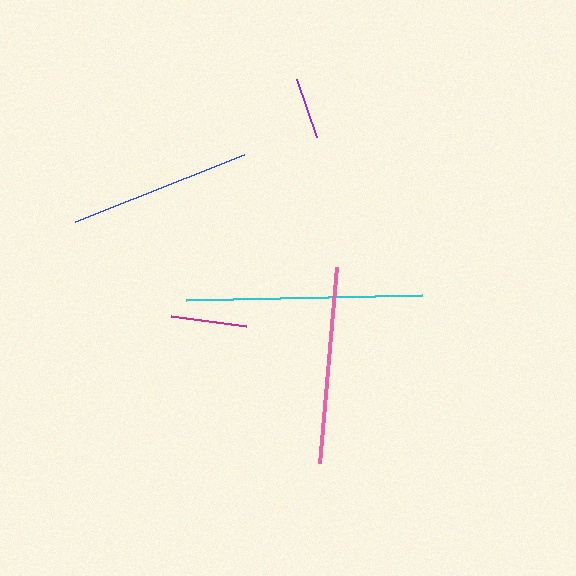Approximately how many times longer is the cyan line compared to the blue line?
The cyan line is approximately 1.3 times the length of the blue line.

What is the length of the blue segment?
The blue segment is approximately 181 pixels long.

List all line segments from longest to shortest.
From longest to shortest: cyan, pink, blue, magenta, purple.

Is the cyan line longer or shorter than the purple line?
The cyan line is longer than the purple line.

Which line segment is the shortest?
The purple line is the shortest at approximately 61 pixels.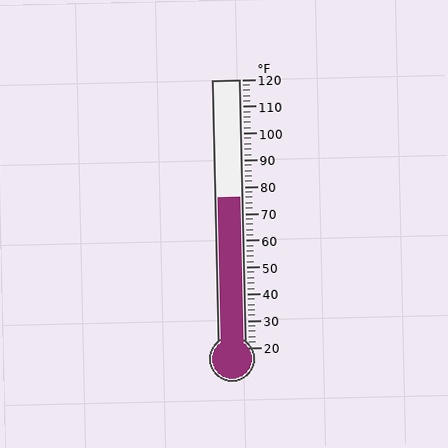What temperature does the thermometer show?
The thermometer shows approximately 76°F.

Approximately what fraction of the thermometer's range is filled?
The thermometer is filled to approximately 55% of its range.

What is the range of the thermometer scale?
The thermometer scale ranges from 20°F to 120°F.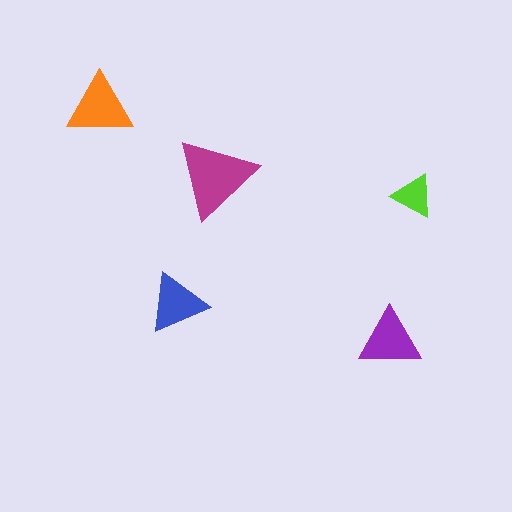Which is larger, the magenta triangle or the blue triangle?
The magenta one.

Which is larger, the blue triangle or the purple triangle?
The purple one.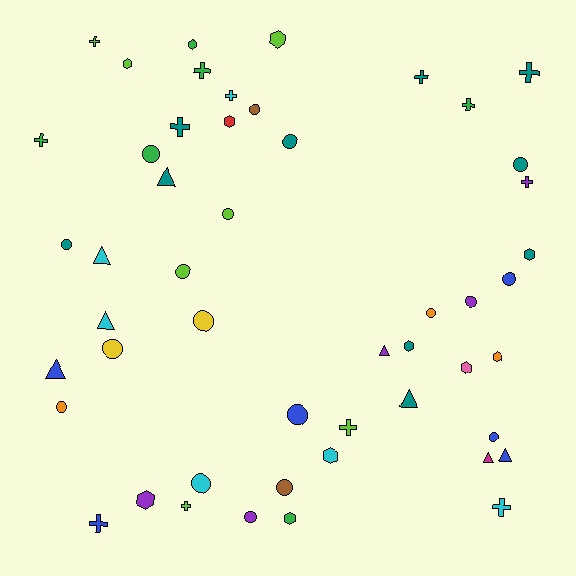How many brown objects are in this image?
There are 2 brown objects.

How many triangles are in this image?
There are 8 triangles.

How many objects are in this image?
There are 50 objects.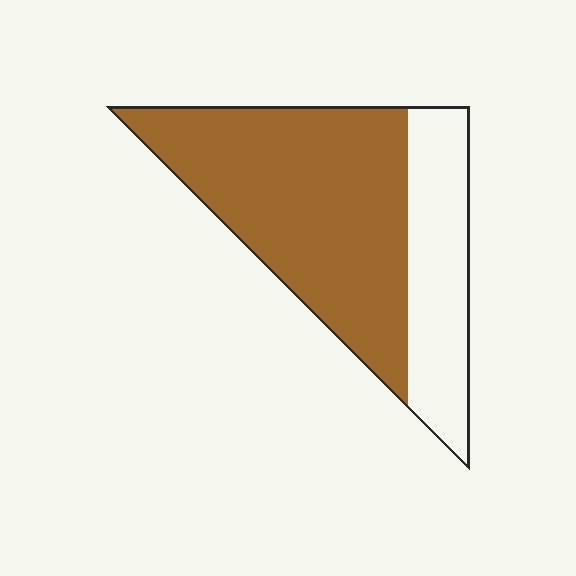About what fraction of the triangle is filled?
About two thirds (2/3).